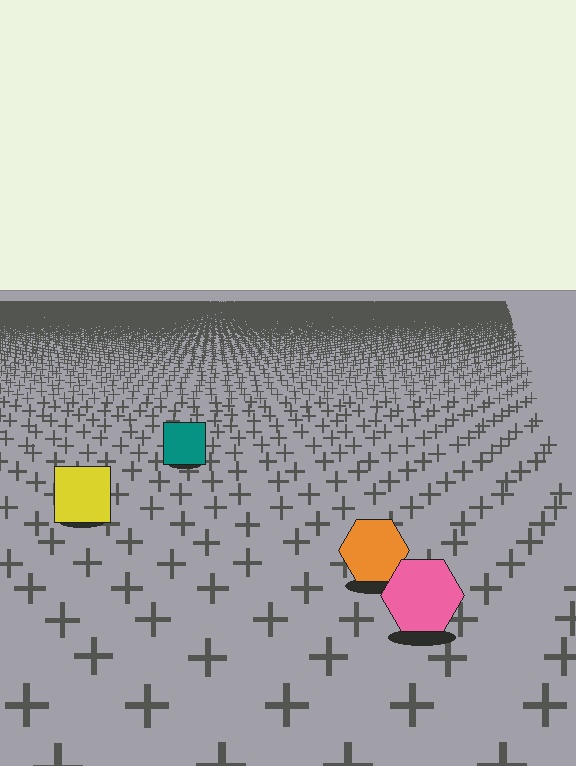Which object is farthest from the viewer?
The teal square is farthest from the viewer. It appears smaller and the ground texture around it is denser.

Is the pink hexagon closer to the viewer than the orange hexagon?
Yes. The pink hexagon is closer — you can tell from the texture gradient: the ground texture is coarser near it.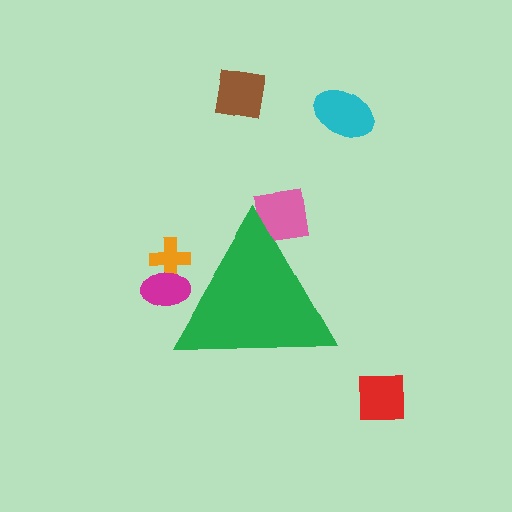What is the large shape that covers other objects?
A green triangle.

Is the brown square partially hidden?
No, the brown square is fully visible.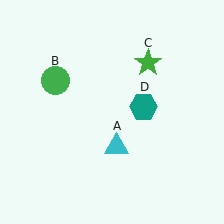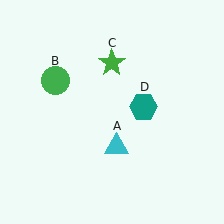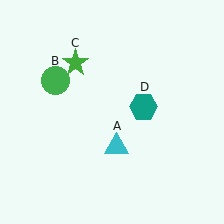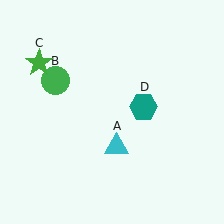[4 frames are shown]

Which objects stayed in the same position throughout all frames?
Cyan triangle (object A) and green circle (object B) and teal hexagon (object D) remained stationary.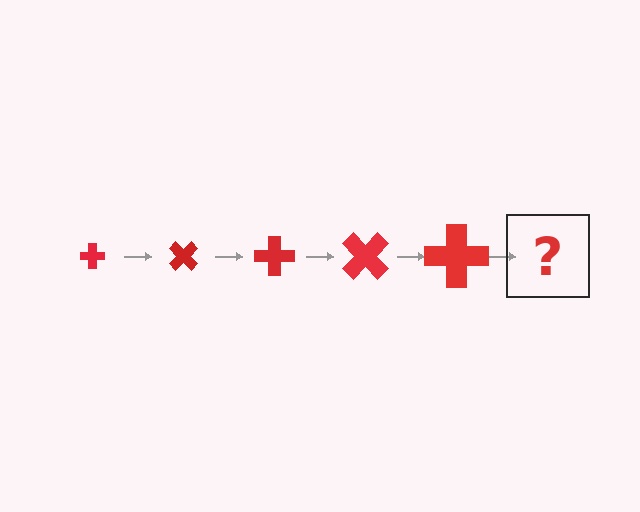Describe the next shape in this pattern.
It should be a cross, larger than the previous one and rotated 225 degrees from the start.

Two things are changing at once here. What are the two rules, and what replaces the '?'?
The two rules are that the cross grows larger each step and it rotates 45 degrees each step. The '?' should be a cross, larger than the previous one and rotated 225 degrees from the start.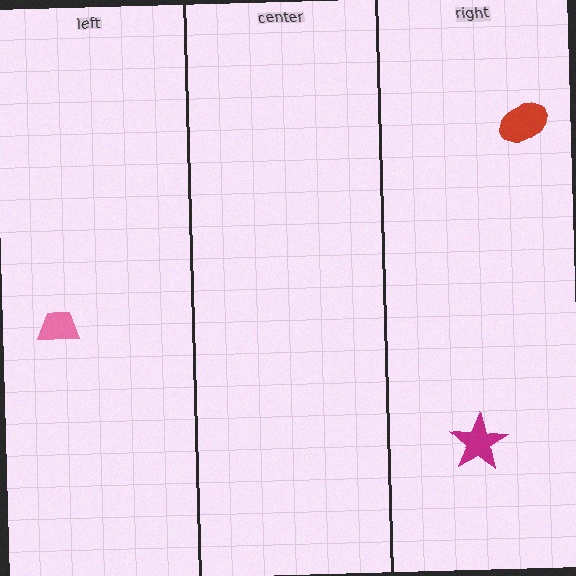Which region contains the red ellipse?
The right region.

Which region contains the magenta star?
The right region.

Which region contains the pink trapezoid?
The left region.